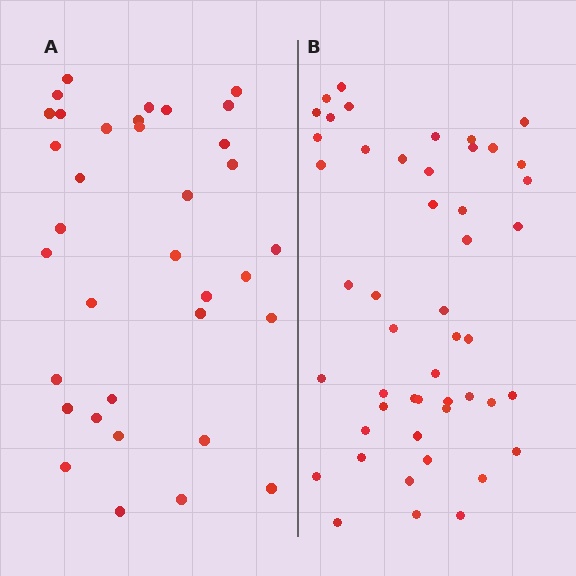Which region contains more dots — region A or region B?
Region B (the right region) has more dots.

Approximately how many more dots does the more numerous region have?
Region B has approximately 15 more dots than region A.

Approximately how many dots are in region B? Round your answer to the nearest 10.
About 50 dots. (The exact count is 49, which rounds to 50.)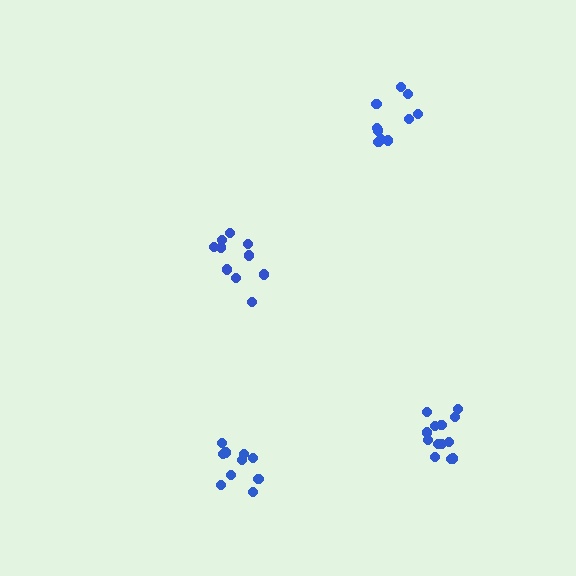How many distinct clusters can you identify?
There are 4 distinct clusters.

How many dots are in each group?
Group 1: 10 dots, Group 2: 10 dots, Group 3: 10 dots, Group 4: 13 dots (43 total).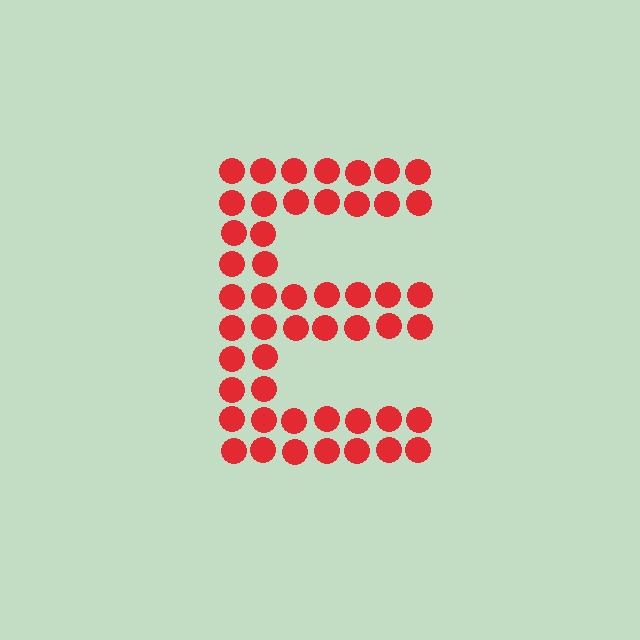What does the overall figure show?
The overall figure shows the letter E.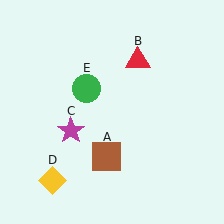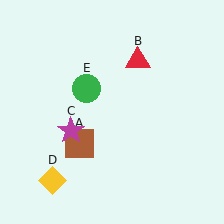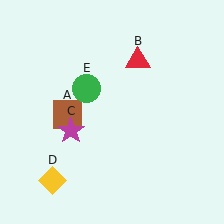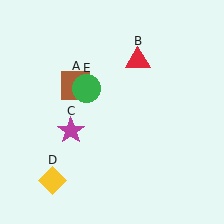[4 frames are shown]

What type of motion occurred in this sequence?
The brown square (object A) rotated clockwise around the center of the scene.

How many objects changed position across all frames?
1 object changed position: brown square (object A).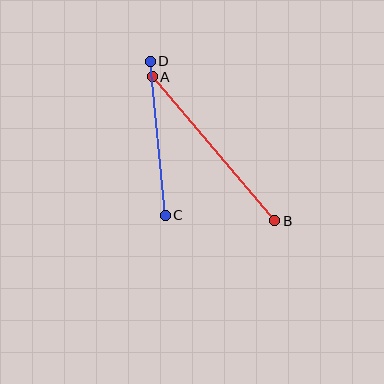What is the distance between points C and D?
The distance is approximately 155 pixels.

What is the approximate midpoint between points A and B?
The midpoint is at approximately (213, 149) pixels.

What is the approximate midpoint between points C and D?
The midpoint is at approximately (158, 138) pixels.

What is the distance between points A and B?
The distance is approximately 189 pixels.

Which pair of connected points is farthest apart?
Points A and B are farthest apart.